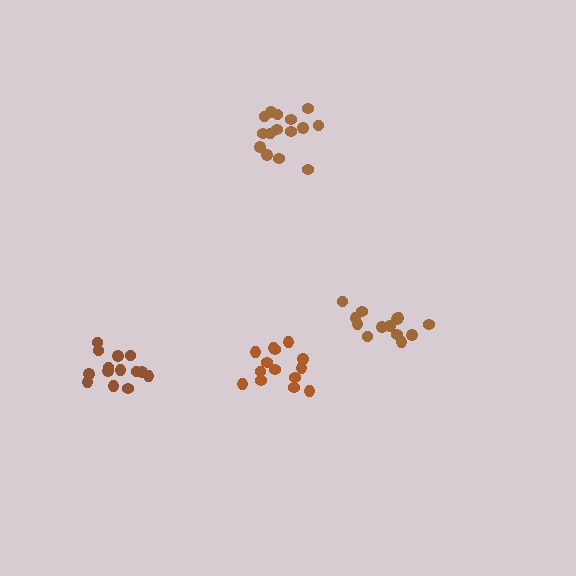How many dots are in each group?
Group 1: 13 dots, Group 2: 15 dots, Group 3: 14 dots, Group 4: 14 dots (56 total).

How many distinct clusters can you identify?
There are 4 distinct clusters.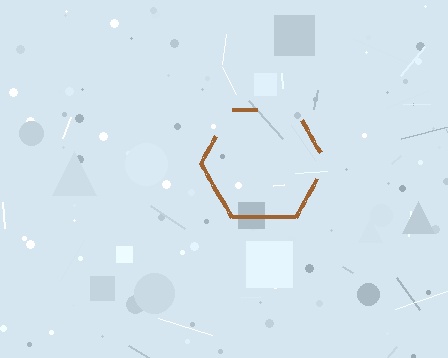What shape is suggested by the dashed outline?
The dashed outline suggests a hexagon.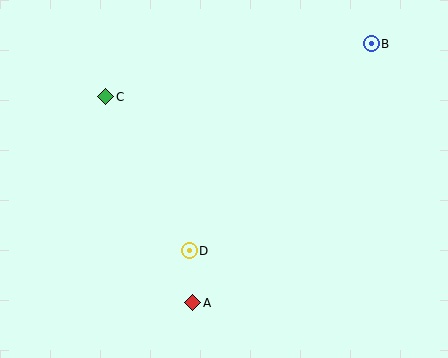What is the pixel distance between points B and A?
The distance between B and A is 315 pixels.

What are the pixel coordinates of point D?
Point D is at (189, 251).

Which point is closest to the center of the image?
Point D at (189, 251) is closest to the center.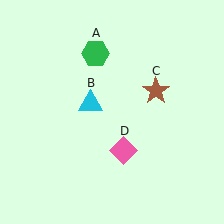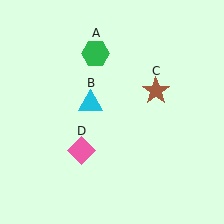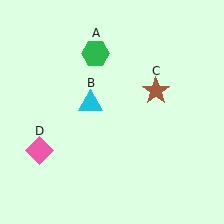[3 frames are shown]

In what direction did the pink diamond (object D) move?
The pink diamond (object D) moved left.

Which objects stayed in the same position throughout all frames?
Green hexagon (object A) and cyan triangle (object B) and brown star (object C) remained stationary.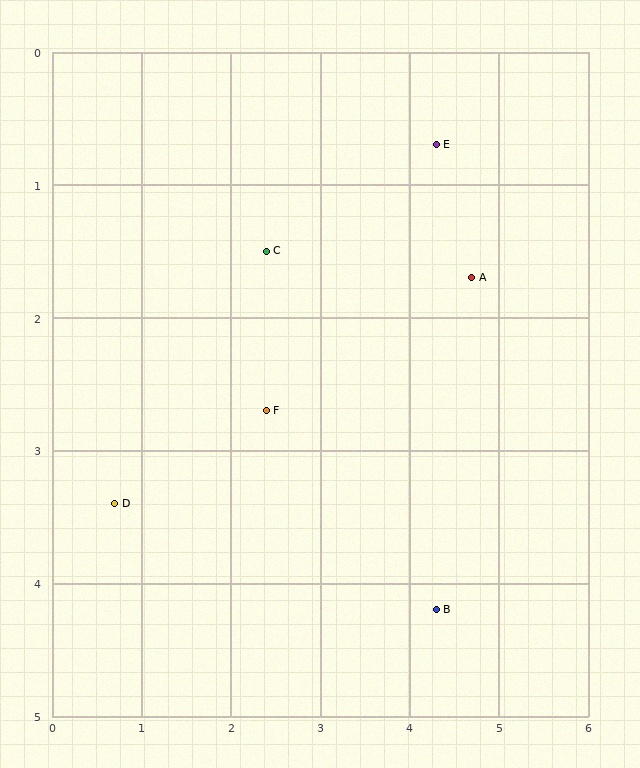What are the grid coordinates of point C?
Point C is at approximately (2.4, 1.5).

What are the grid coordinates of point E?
Point E is at approximately (4.3, 0.7).